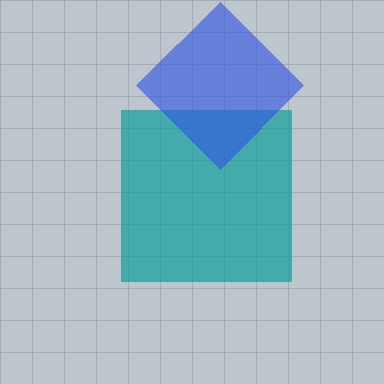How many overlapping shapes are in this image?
There are 2 overlapping shapes in the image.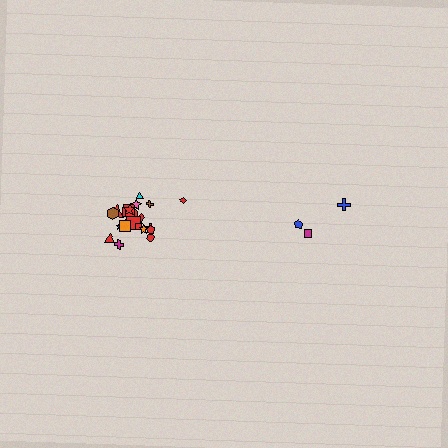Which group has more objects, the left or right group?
The left group.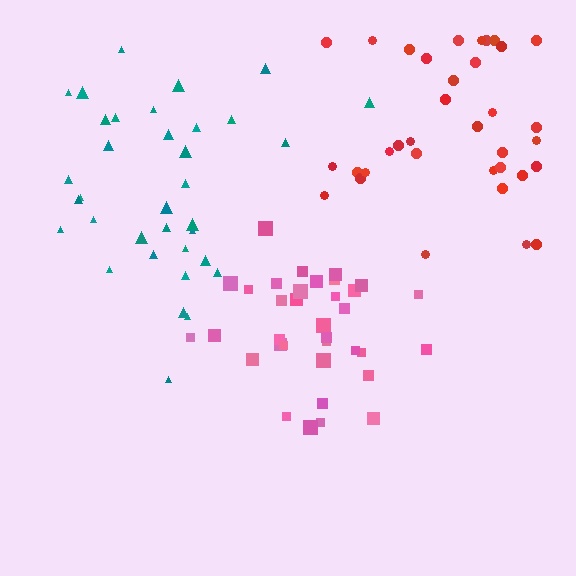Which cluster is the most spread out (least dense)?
Red.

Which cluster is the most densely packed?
Pink.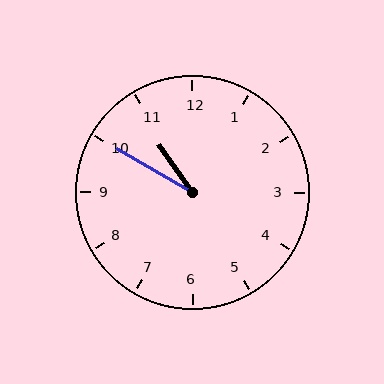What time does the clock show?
10:50.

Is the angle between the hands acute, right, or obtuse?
It is acute.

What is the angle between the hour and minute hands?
Approximately 25 degrees.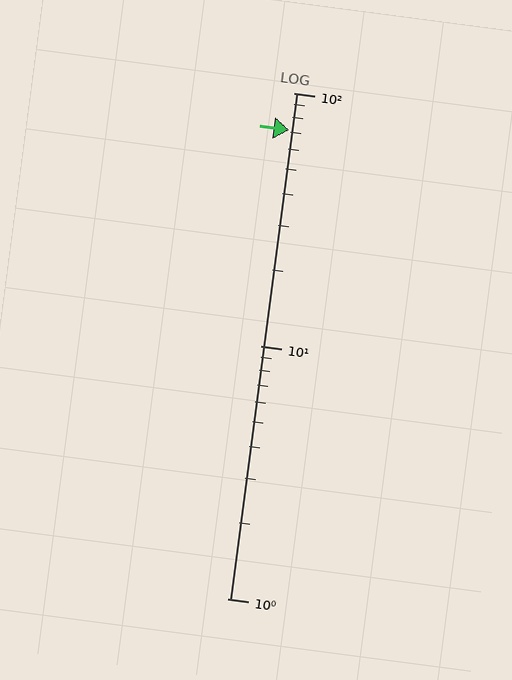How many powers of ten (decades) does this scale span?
The scale spans 2 decades, from 1 to 100.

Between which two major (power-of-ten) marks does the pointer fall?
The pointer is between 10 and 100.